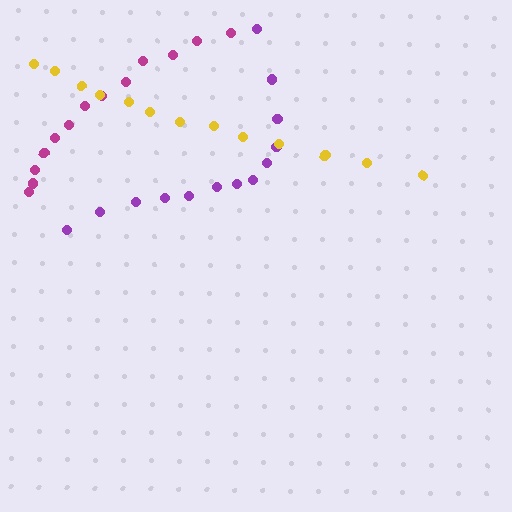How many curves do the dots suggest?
There are 3 distinct paths.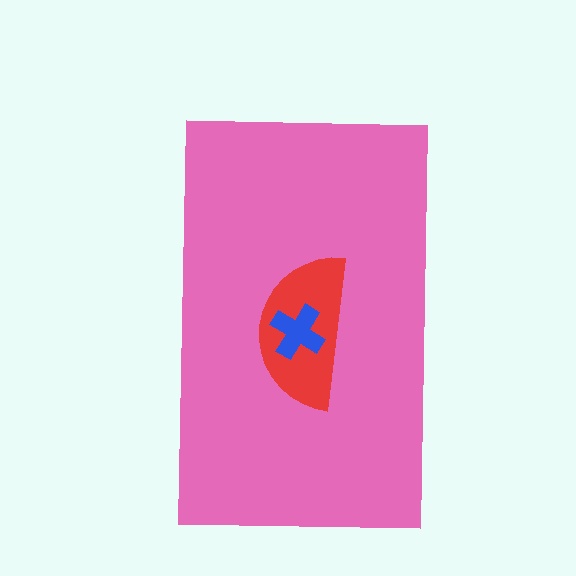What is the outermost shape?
The pink rectangle.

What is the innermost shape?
The blue cross.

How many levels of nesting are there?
3.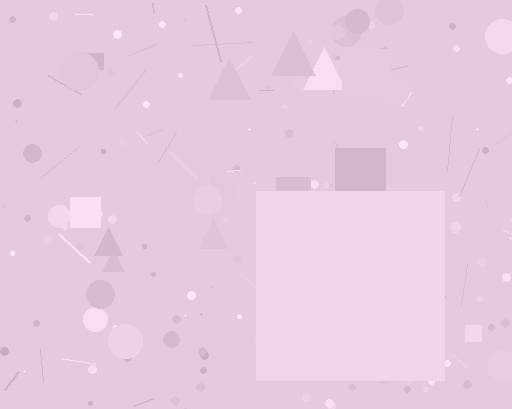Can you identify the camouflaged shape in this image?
The camouflaged shape is a square.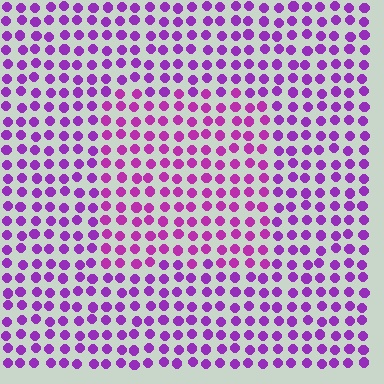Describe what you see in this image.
The image is filled with small purple elements in a uniform arrangement. A rectangle-shaped region is visible where the elements are tinted to a slightly different hue, forming a subtle color boundary.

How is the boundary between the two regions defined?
The boundary is defined purely by a slight shift in hue (about 21 degrees). Spacing, size, and orientation are identical on both sides.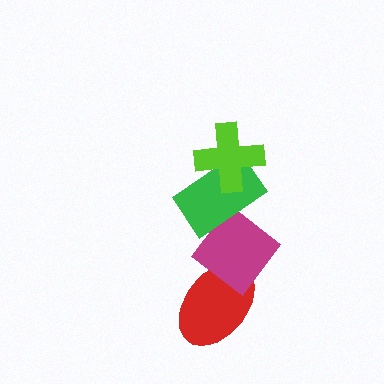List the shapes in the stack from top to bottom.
From top to bottom: the lime cross, the green rectangle, the magenta diamond, the red ellipse.